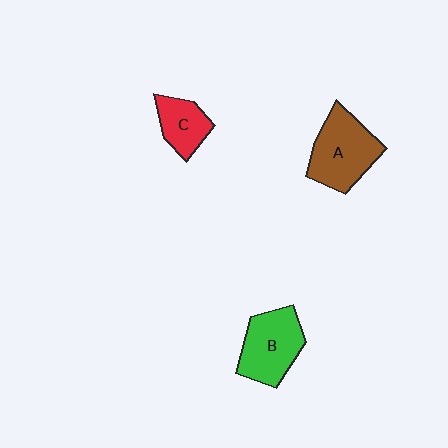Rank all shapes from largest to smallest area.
From largest to smallest: A (brown), B (green), C (red).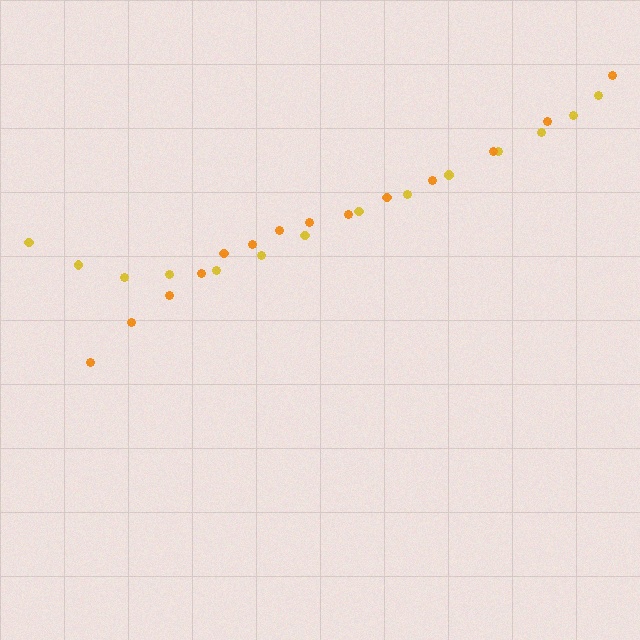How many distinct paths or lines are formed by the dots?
There are 2 distinct paths.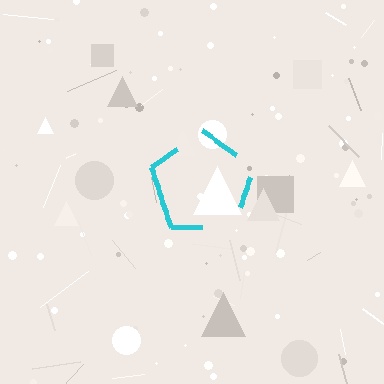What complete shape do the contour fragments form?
The contour fragments form a pentagon.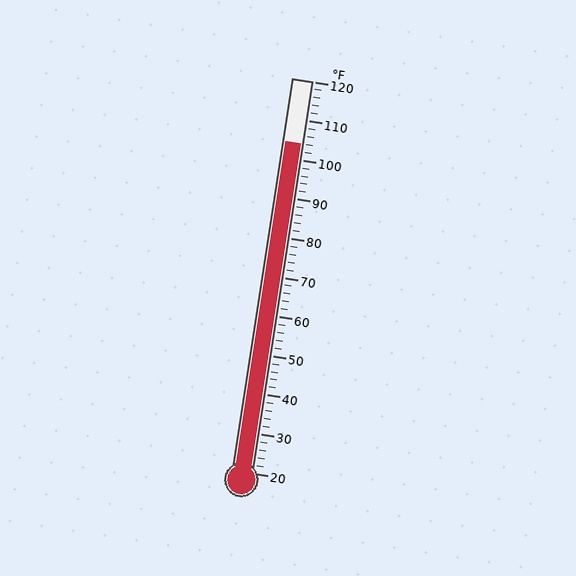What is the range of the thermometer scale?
The thermometer scale ranges from 20°F to 120°F.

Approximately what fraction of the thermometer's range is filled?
The thermometer is filled to approximately 85% of its range.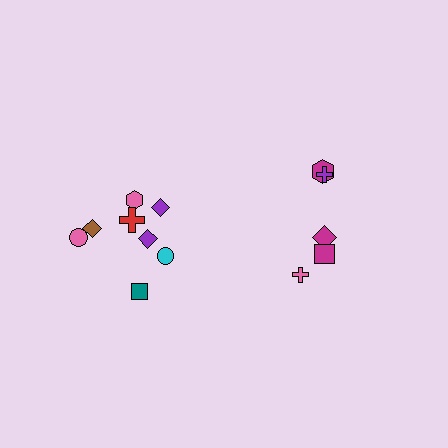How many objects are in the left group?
There are 8 objects.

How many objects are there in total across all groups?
There are 13 objects.